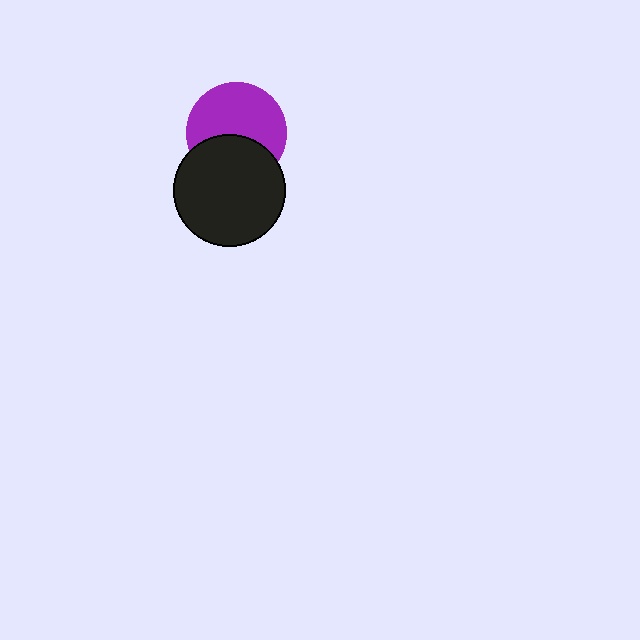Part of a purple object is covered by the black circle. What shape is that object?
It is a circle.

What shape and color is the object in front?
The object in front is a black circle.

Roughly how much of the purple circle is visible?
About half of it is visible (roughly 61%).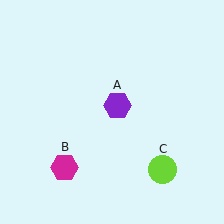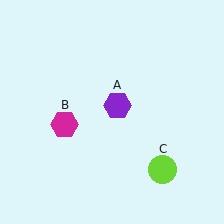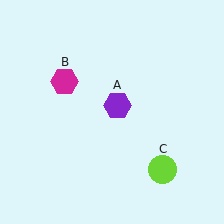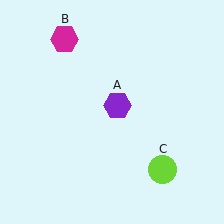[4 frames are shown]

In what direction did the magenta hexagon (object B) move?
The magenta hexagon (object B) moved up.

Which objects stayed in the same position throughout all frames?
Purple hexagon (object A) and lime circle (object C) remained stationary.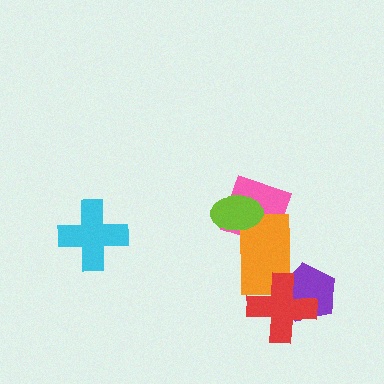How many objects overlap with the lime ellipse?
2 objects overlap with the lime ellipse.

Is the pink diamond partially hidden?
Yes, it is partially covered by another shape.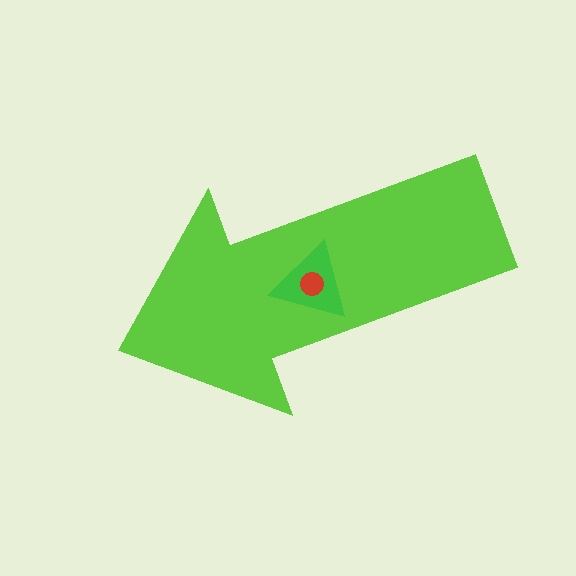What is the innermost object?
The red circle.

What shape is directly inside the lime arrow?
The green triangle.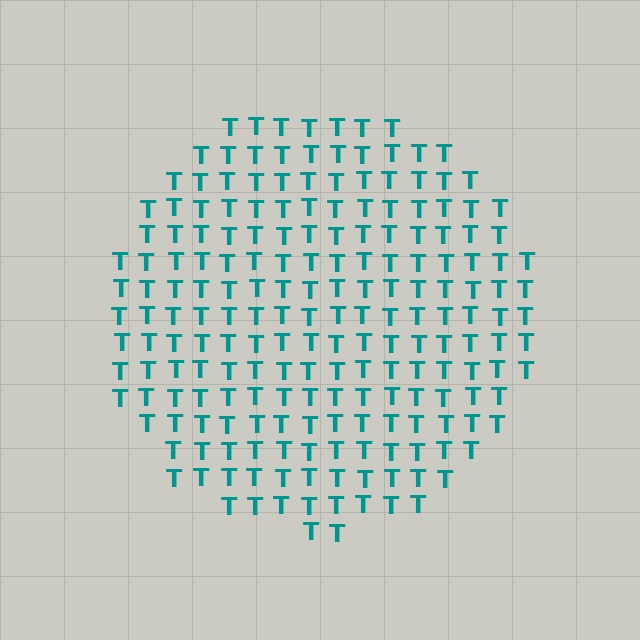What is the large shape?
The large shape is a circle.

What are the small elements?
The small elements are letter T's.